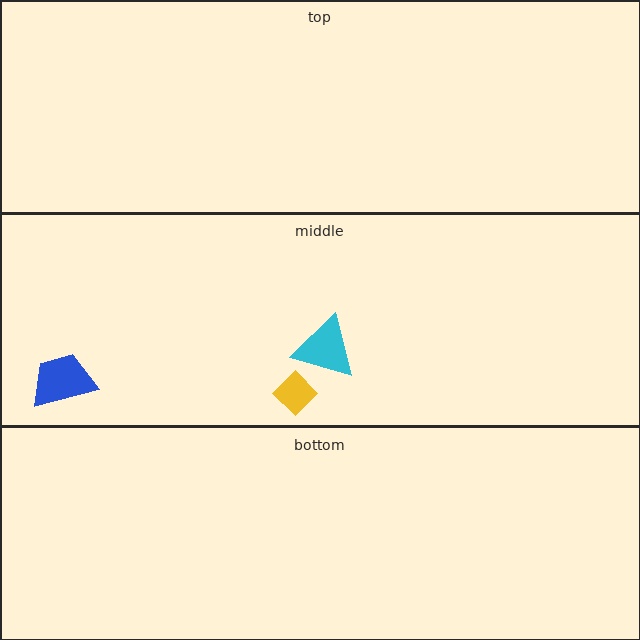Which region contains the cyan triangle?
The middle region.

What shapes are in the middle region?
The cyan triangle, the blue trapezoid, the yellow diamond.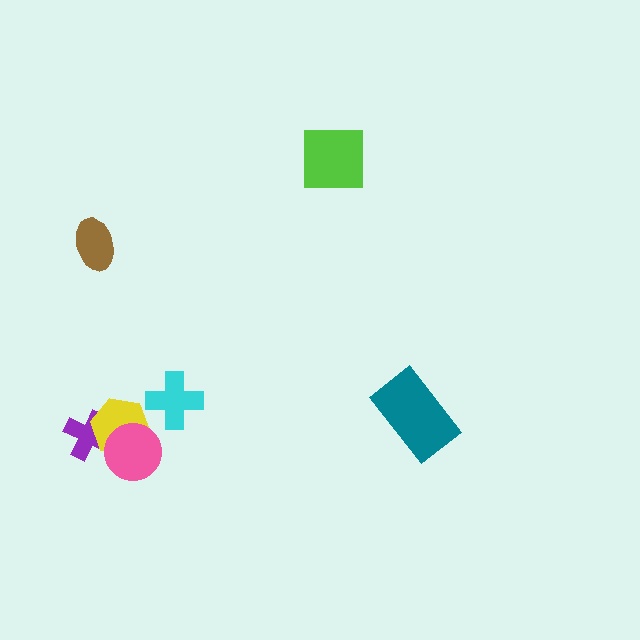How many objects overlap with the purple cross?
2 objects overlap with the purple cross.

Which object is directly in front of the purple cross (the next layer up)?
The yellow hexagon is directly in front of the purple cross.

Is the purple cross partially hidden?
Yes, it is partially covered by another shape.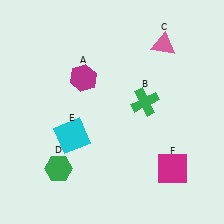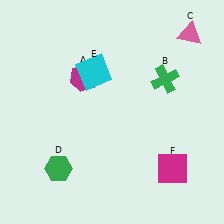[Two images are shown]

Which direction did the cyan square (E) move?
The cyan square (E) moved up.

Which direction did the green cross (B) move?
The green cross (B) moved up.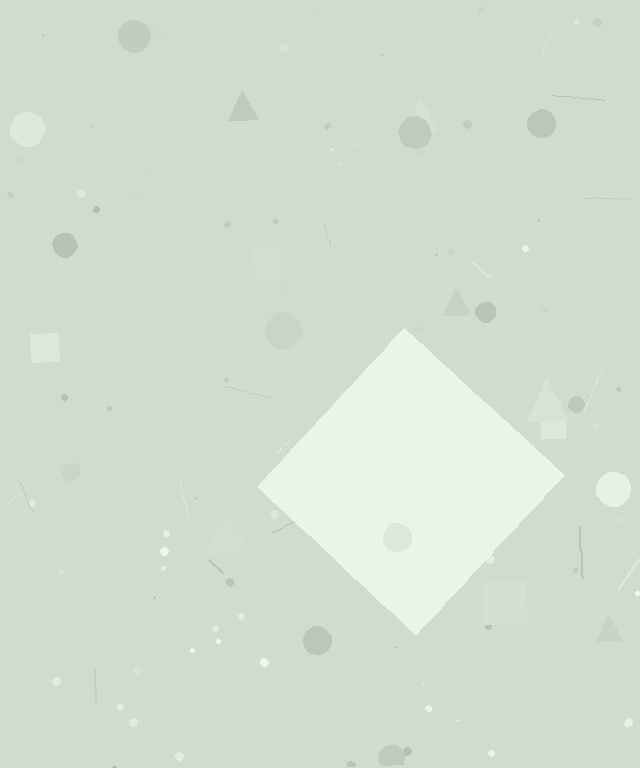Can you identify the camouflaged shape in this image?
The camouflaged shape is a diamond.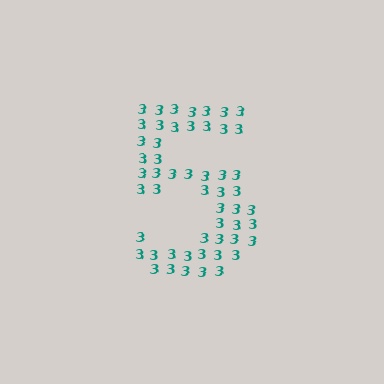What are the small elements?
The small elements are digit 3's.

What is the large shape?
The large shape is the digit 5.